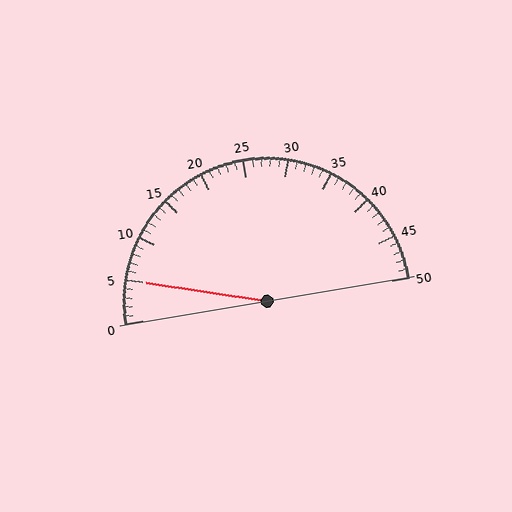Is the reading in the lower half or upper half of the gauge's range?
The reading is in the lower half of the range (0 to 50).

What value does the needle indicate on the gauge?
The needle indicates approximately 5.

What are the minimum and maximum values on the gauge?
The gauge ranges from 0 to 50.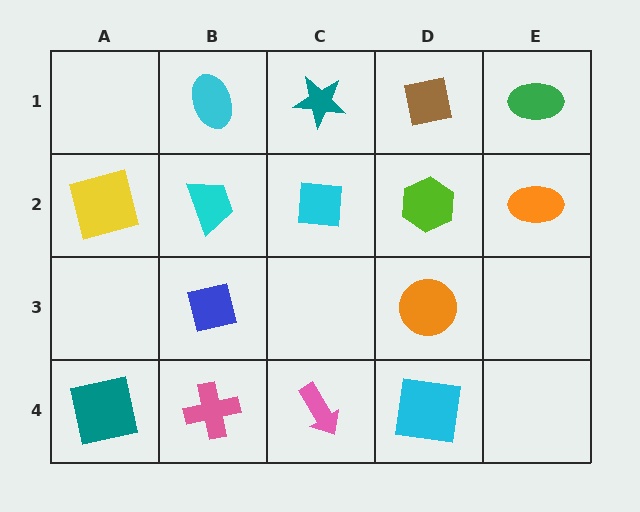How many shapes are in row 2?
5 shapes.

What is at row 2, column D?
A lime hexagon.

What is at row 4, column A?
A teal square.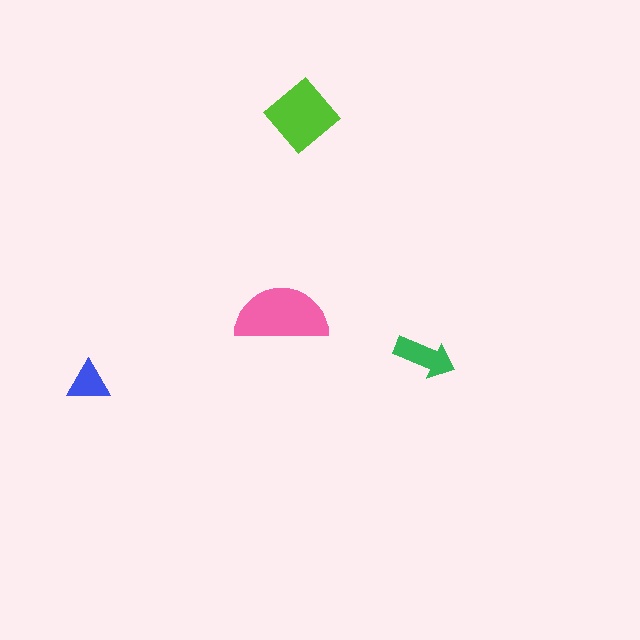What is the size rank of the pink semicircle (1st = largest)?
1st.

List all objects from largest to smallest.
The pink semicircle, the lime diamond, the green arrow, the blue triangle.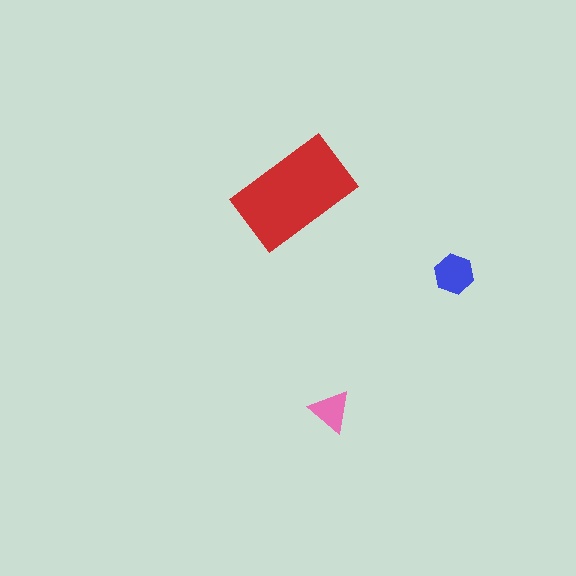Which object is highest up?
The red rectangle is topmost.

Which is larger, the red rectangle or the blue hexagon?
The red rectangle.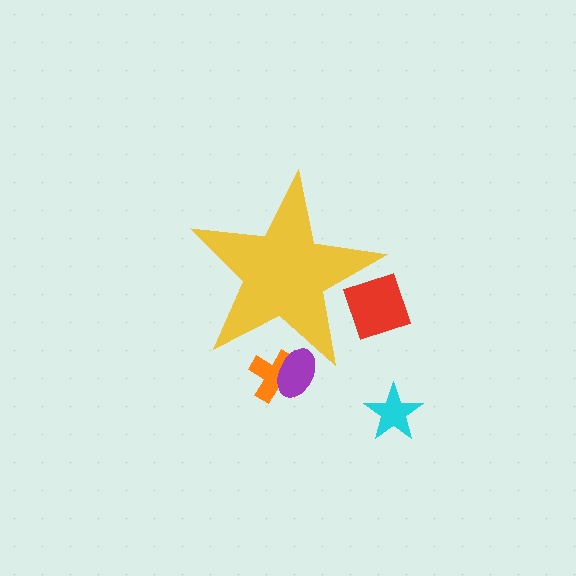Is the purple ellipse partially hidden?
Yes, the purple ellipse is partially hidden behind the yellow star.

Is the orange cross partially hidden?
Yes, the orange cross is partially hidden behind the yellow star.